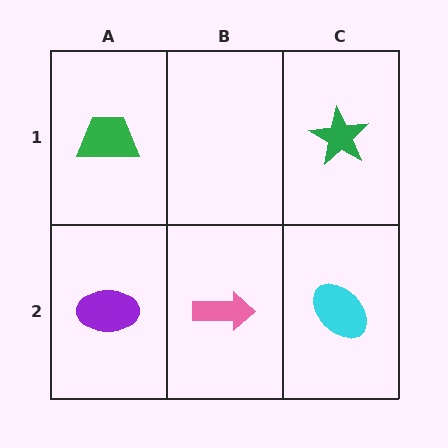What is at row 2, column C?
A cyan ellipse.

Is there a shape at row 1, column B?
No, that cell is empty.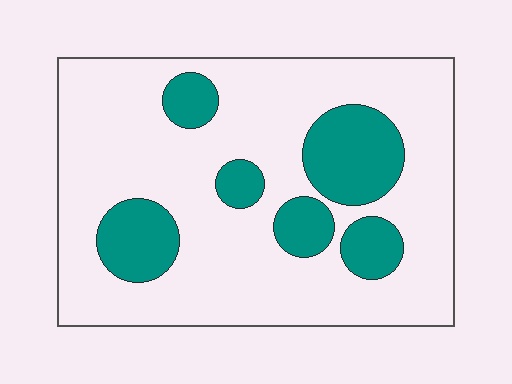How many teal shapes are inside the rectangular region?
6.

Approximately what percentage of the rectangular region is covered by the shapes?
Approximately 25%.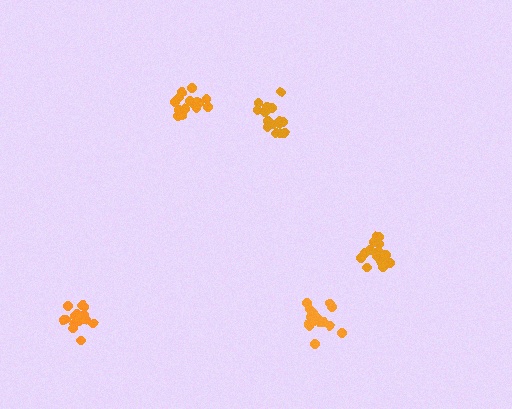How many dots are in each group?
Group 1: 16 dots, Group 2: 17 dots, Group 3: 16 dots, Group 4: 16 dots, Group 5: 16 dots (81 total).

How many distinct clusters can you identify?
There are 5 distinct clusters.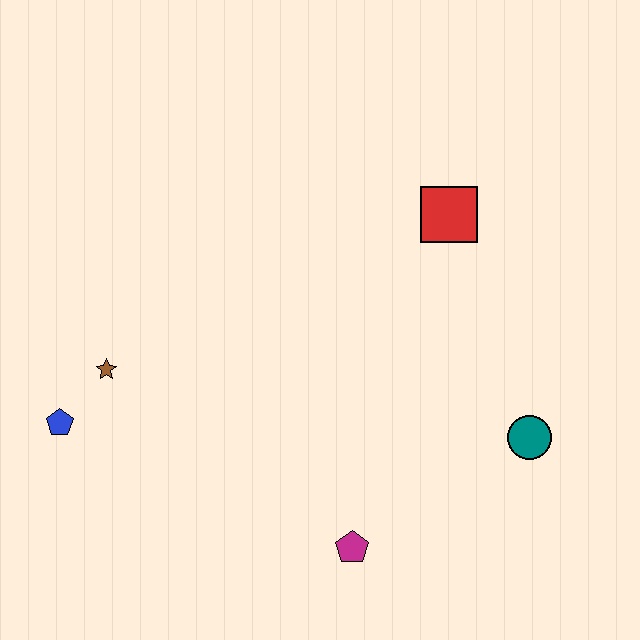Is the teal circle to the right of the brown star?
Yes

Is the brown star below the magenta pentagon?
No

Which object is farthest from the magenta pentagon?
The red square is farthest from the magenta pentagon.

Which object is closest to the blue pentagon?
The brown star is closest to the blue pentagon.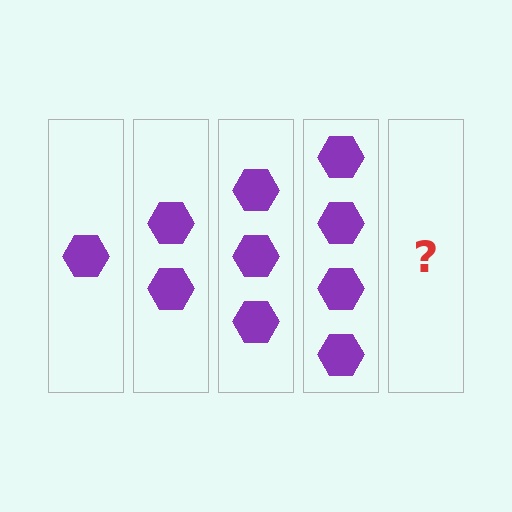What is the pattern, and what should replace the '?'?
The pattern is that each step adds one more hexagon. The '?' should be 5 hexagons.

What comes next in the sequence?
The next element should be 5 hexagons.